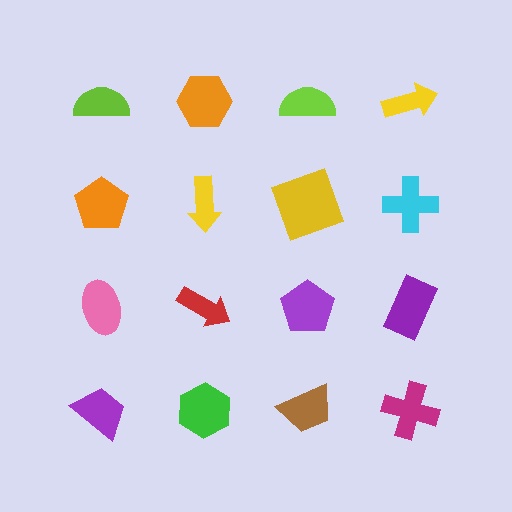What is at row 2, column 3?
A yellow square.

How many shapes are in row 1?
4 shapes.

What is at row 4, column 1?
A purple trapezoid.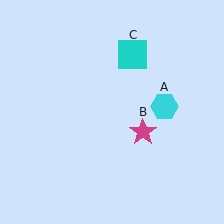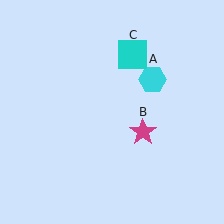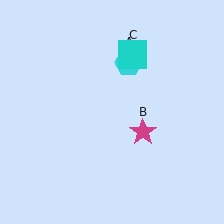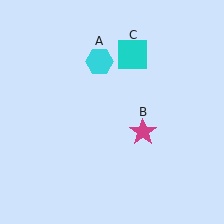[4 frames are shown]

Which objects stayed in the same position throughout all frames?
Magenta star (object B) and cyan square (object C) remained stationary.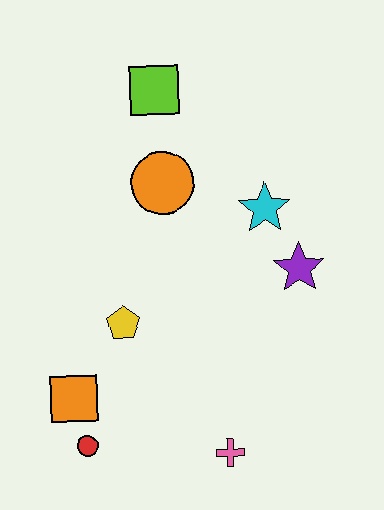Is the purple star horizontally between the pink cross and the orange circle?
No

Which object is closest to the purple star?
The cyan star is closest to the purple star.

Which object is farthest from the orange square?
The lime square is farthest from the orange square.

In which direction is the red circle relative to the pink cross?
The red circle is to the left of the pink cross.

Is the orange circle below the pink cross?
No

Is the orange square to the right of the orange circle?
No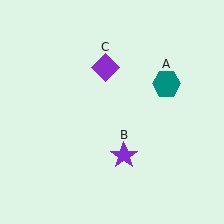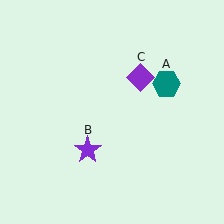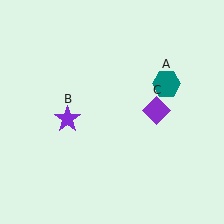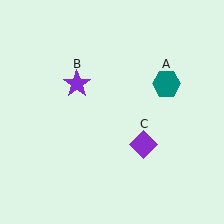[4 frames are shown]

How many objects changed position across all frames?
2 objects changed position: purple star (object B), purple diamond (object C).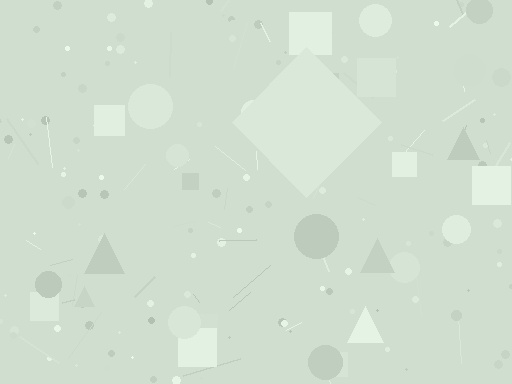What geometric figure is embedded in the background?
A diamond is embedded in the background.